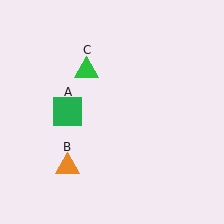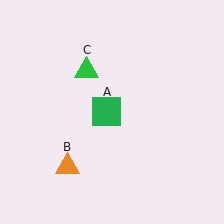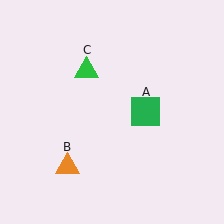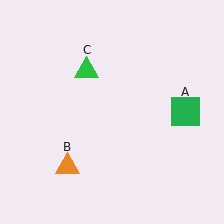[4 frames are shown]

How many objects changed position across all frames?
1 object changed position: green square (object A).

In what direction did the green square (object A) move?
The green square (object A) moved right.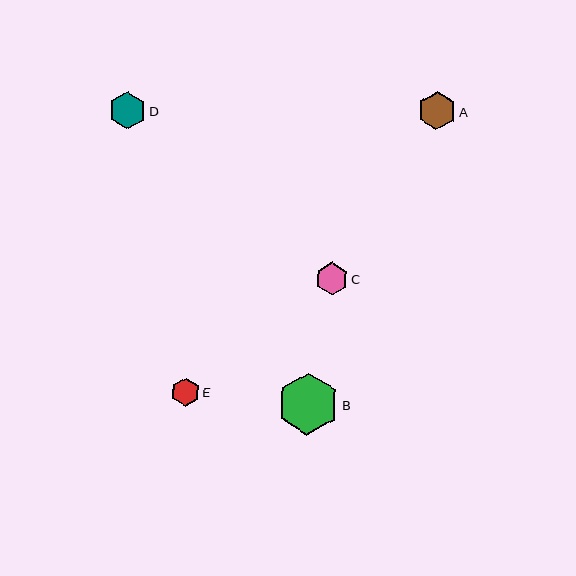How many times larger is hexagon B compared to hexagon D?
Hexagon B is approximately 1.7 times the size of hexagon D.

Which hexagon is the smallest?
Hexagon E is the smallest with a size of approximately 28 pixels.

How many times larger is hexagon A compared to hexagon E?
Hexagon A is approximately 1.3 times the size of hexagon E.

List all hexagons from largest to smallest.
From largest to smallest: B, A, D, C, E.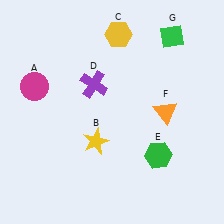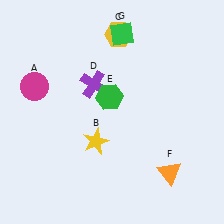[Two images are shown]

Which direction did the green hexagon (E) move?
The green hexagon (E) moved up.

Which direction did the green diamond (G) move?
The green diamond (G) moved left.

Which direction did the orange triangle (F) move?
The orange triangle (F) moved down.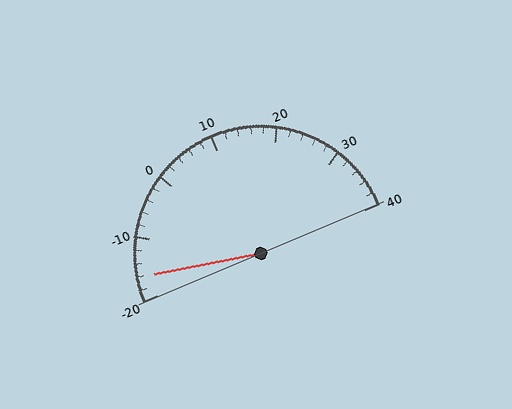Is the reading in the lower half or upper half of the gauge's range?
The reading is in the lower half of the range (-20 to 40).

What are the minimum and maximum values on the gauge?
The gauge ranges from -20 to 40.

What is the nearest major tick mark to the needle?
The nearest major tick mark is -20.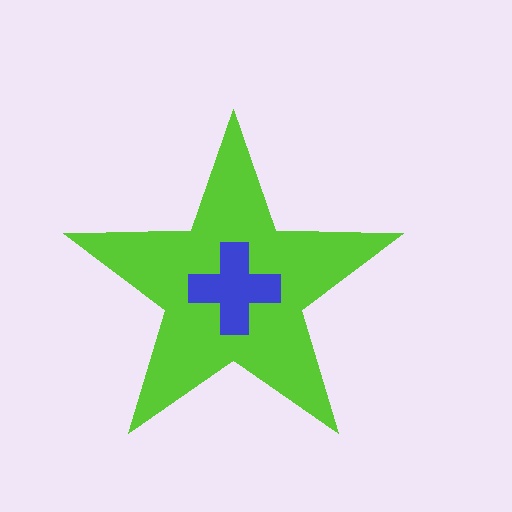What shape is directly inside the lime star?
The blue cross.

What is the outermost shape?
The lime star.